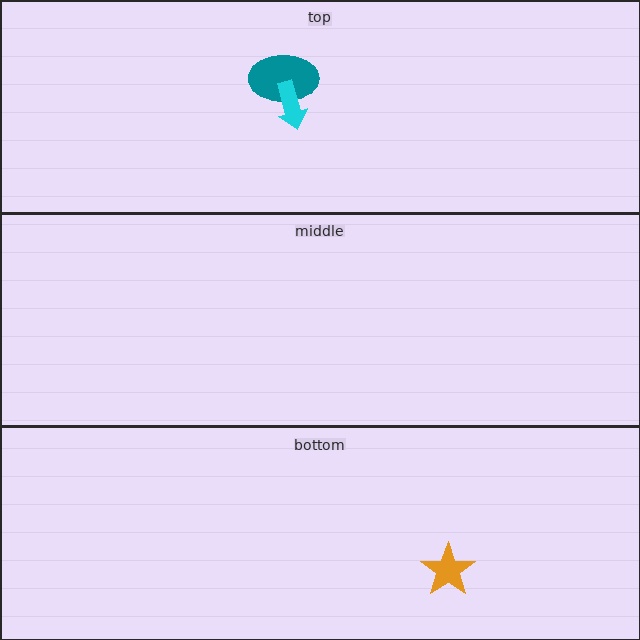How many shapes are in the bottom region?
1.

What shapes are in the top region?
The teal ellipse, the cyan arrow.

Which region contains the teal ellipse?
The top region.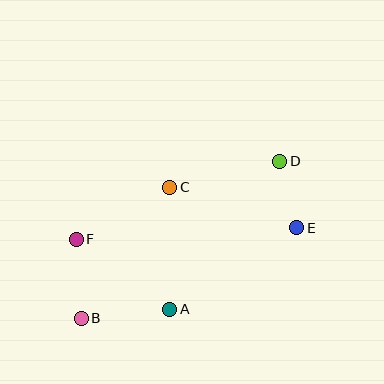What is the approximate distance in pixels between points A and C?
The distance between A and C is approximately 122 pixels.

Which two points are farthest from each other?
Points B and D are farthest from each other.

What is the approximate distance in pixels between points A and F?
The distance between A and F is approximately 117 pixels.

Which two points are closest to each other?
Points D and E are closest to each other.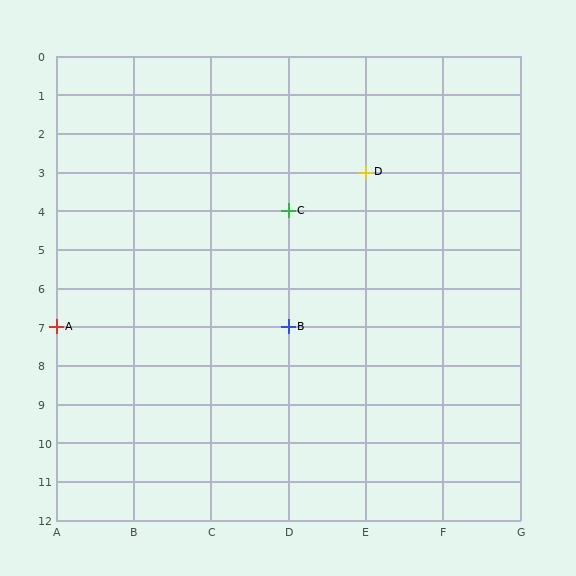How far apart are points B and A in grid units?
Points B and A are 3 columns apart.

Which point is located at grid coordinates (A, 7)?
Point A is at (A, 7).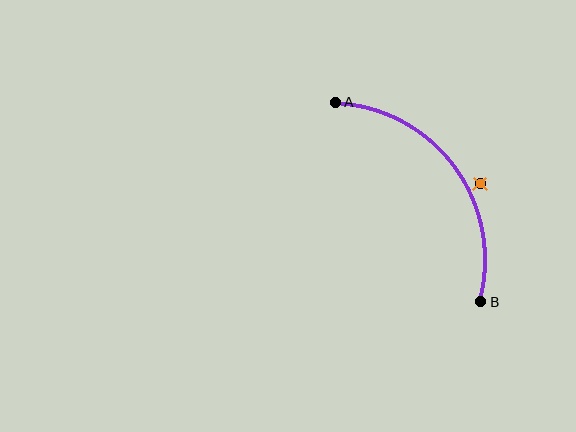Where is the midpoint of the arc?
The arc midpoint is the point on the curve farthest from the straight line joining A and B. It sits above and to the right of that line.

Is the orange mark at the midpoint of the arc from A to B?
No — the orange mark does not lie on the arc at all. It sits slightly outside the curve.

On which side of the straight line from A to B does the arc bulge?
The arc bulges above and to the right of the straight line connecting A and B.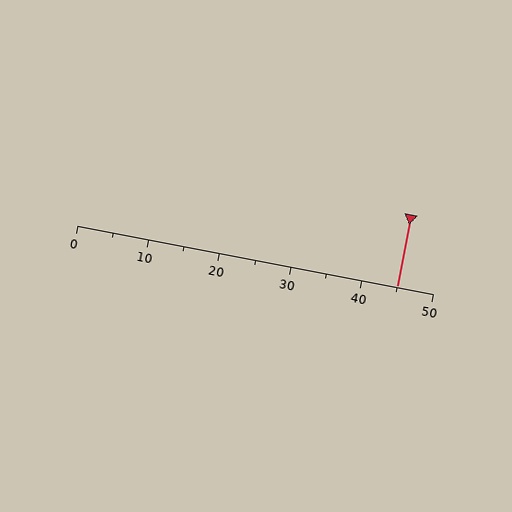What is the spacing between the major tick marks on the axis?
The major ticks are spaced 10 apart.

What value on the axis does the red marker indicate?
The marker indicates approximately 45.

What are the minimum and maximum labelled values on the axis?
The axis runs from 0 to 50.